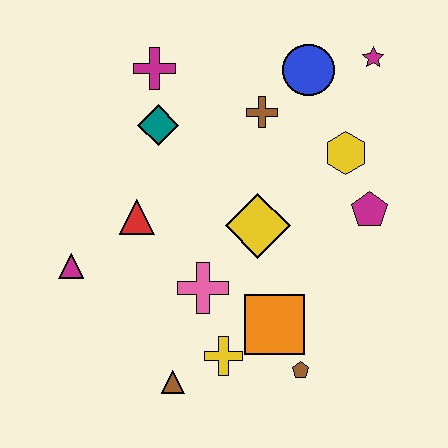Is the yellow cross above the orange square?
No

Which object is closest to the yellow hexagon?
The magenta pentagon is closest to the yellow hexagon.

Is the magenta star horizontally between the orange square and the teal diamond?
No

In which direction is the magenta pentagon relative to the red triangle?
The magenta pentagon is to the right of the red triangle.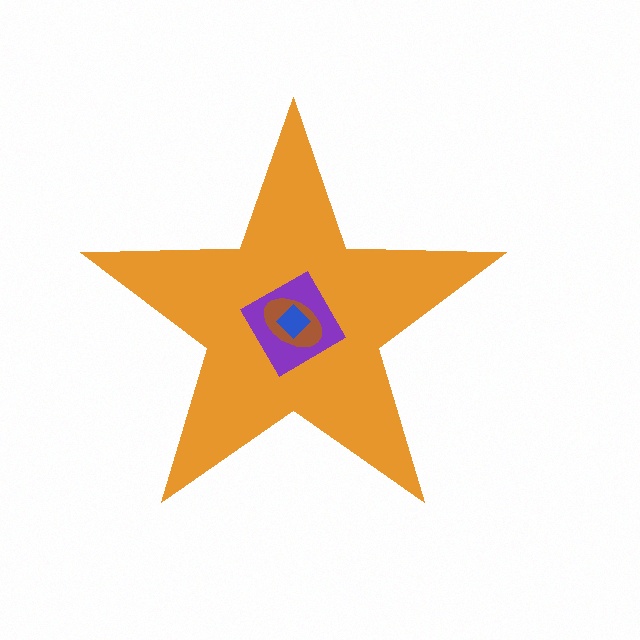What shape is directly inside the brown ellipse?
The blue diamond.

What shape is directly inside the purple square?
The brown ellipse.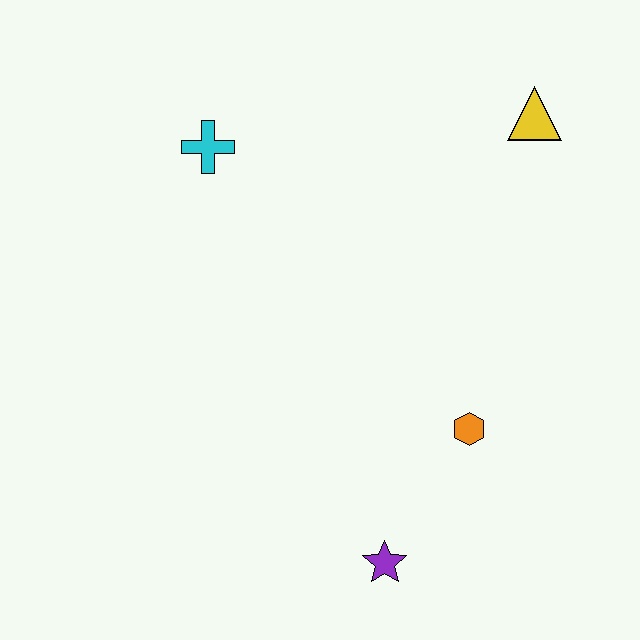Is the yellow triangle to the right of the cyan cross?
Yes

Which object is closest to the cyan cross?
The yellow triangle is closest to the cyan cross.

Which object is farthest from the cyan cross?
The purple star is farthest from the cyan cross.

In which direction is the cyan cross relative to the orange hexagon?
The cyan cross is above the orange hexagon.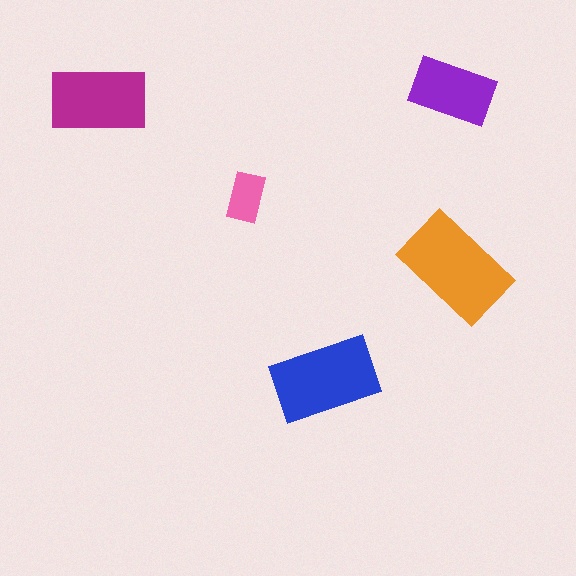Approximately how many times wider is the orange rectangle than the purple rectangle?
About 1.5 times wider.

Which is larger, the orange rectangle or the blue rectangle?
The orange one.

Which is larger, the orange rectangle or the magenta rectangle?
The orange one.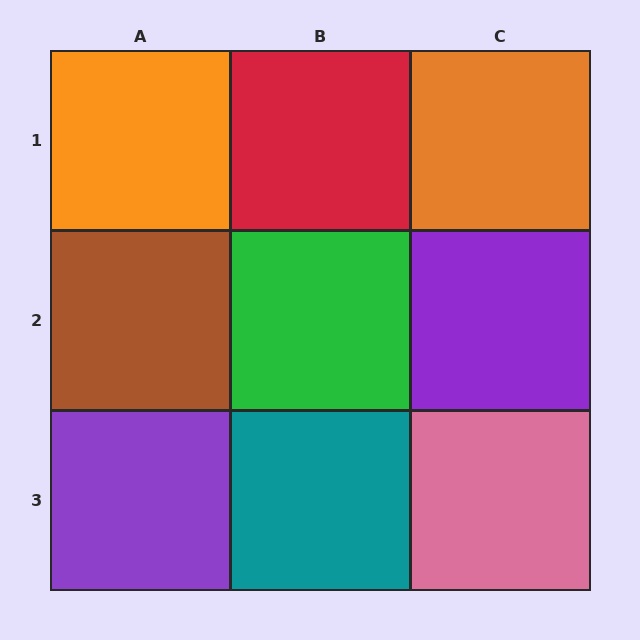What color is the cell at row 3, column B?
Teal.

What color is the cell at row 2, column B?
Green.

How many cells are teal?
1 cell is teal.